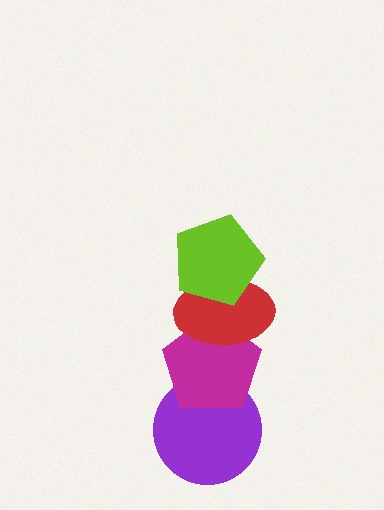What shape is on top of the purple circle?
The magenta pentagon is on top of the purple circle.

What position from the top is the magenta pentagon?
The magenta pentagon is 3rd from the top.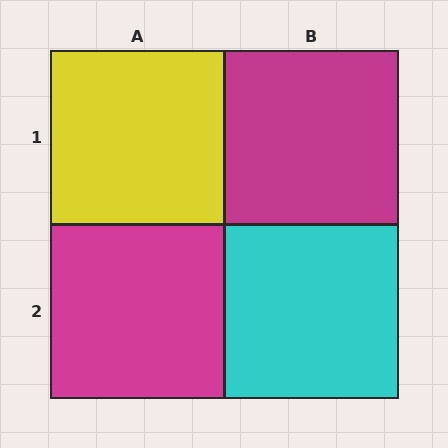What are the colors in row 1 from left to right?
Yellow, magenta.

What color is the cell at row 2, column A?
Magenta.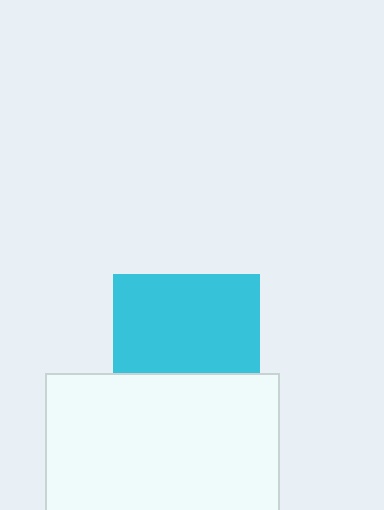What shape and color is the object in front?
The object in front is a white rectangle.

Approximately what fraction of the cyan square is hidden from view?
Roughly 32% of the cyan square is hidden behind the white rectangle.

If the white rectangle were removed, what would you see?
You would see the complete cyan square.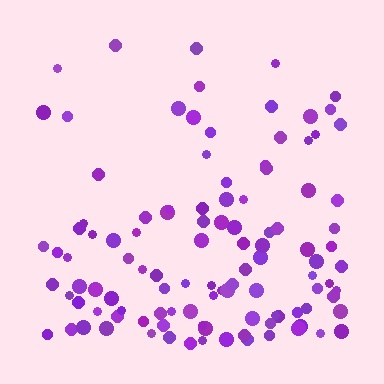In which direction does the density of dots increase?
From top to bottom, with the bottom side densest.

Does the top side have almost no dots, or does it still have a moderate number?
Still a moderate number, just noticeably fewer than the bottom.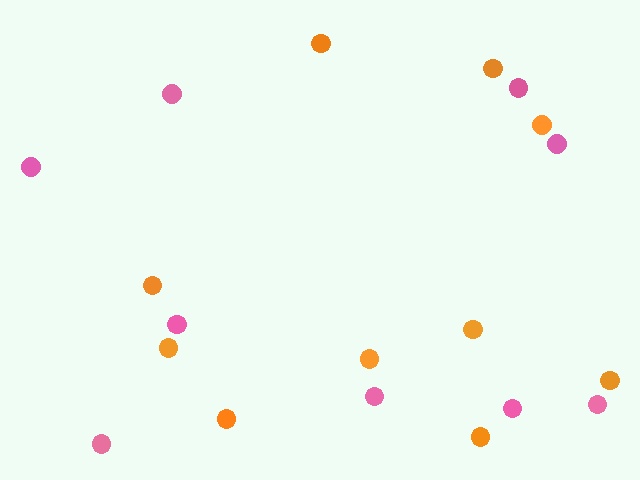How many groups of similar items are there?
There are 2 groups: one group of pink circles (9) and one group of orange circles (10).